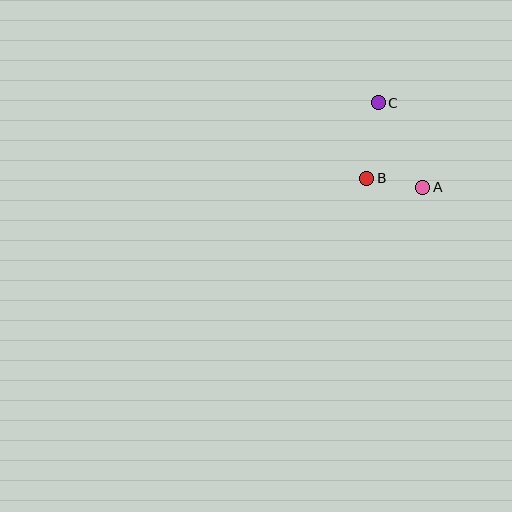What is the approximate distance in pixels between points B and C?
The distance between B and C is approximately 76 pixels.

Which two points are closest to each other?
Points A and B are closest to each other.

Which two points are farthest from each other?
Points A and C are farthest from each other.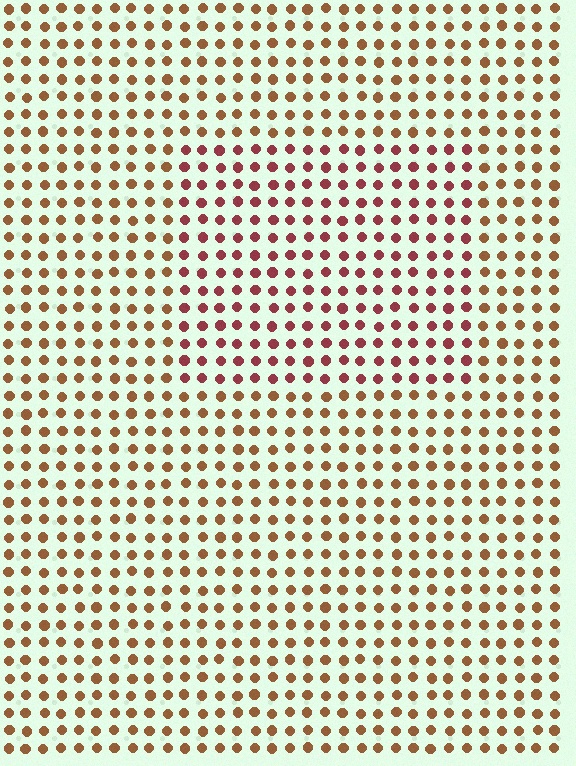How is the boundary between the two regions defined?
The boundary is defined purely by a slight shift in hue (about 35 degrees). Spacing, size, and orientation are identical on both sides.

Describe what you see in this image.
The image is filled with small brown elements in a uniform arrangement. A rectangle-shaped region is visible where the elements are tinted to a slightly different hue, forming a subtle color boundary.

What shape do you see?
I see a rectangle.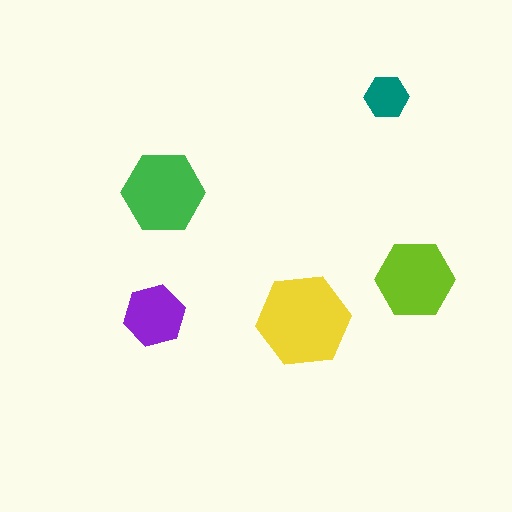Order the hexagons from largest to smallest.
the yellow one, the green one, the lime one, the purple one, the teal one.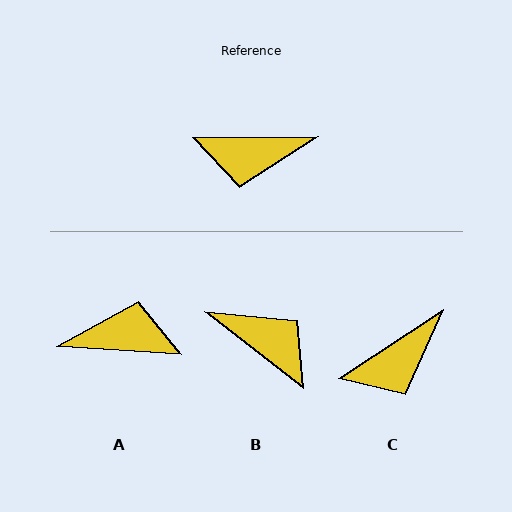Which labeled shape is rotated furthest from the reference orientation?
A, about 176 degrees away.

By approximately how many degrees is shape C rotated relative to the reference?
Approximately 33 degrees counter-clockwise.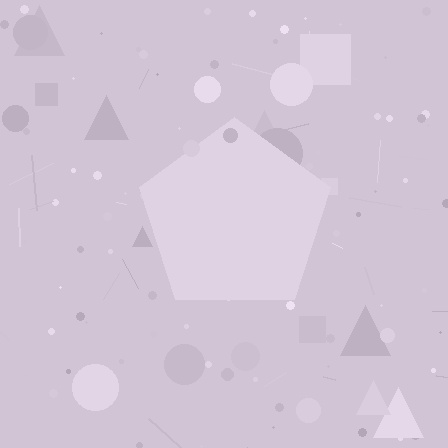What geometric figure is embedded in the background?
A pentagon is embedded in the background.